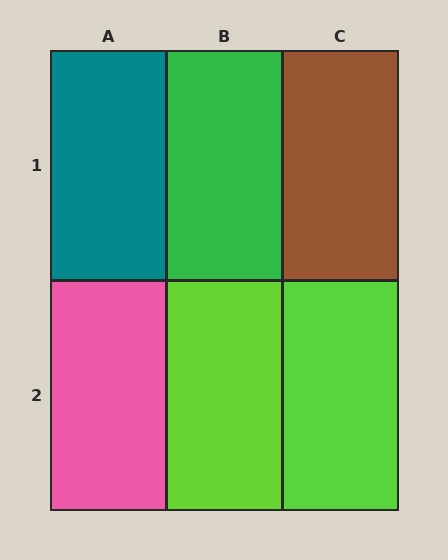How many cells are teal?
1 cell is teal.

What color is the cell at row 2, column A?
Pink.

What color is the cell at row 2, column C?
Lime.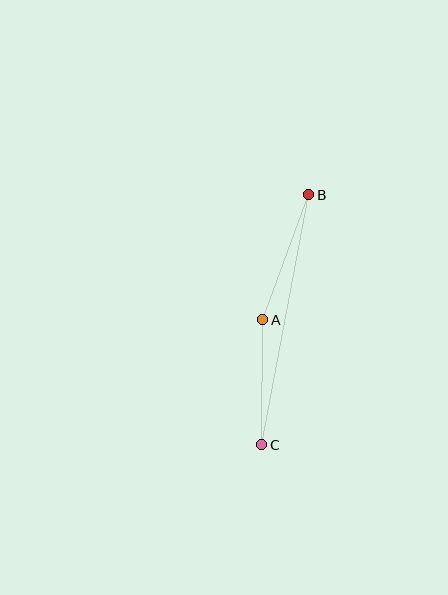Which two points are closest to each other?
Points A and C are closest to each other.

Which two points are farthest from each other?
Points B and C are farthest from each other.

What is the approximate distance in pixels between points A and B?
The distance between A and B is approximately 133 pixels.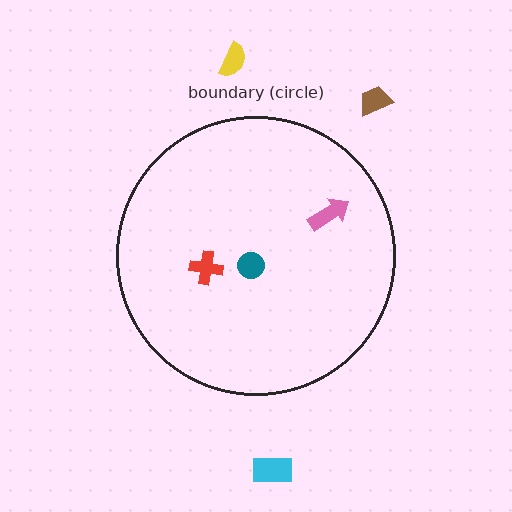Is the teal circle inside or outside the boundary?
Inside.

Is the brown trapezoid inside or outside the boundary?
Outside.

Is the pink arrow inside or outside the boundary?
Inside.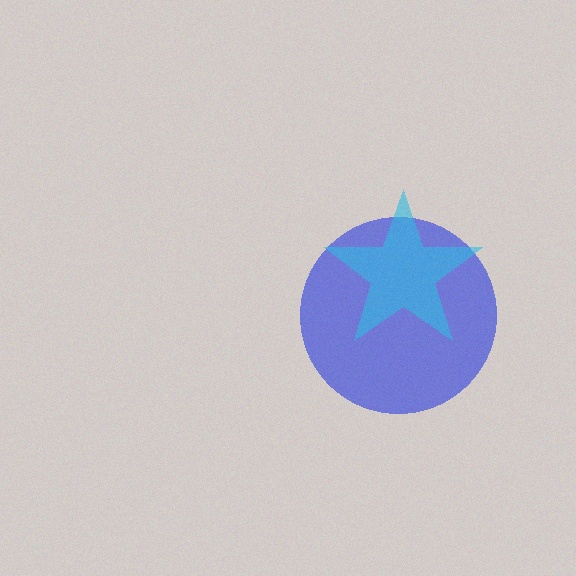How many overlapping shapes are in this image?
There are 2 overlapping shapes in the image.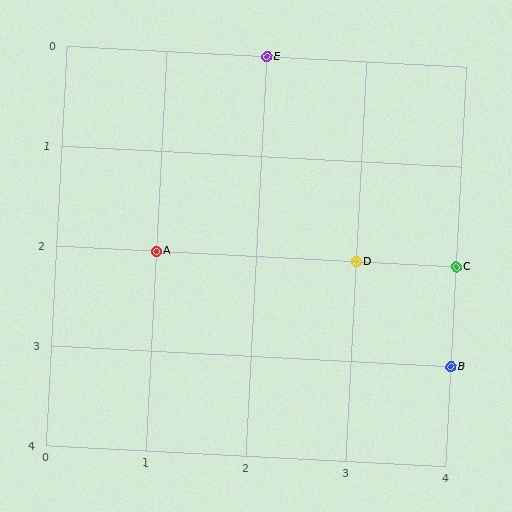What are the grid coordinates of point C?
Point C is at grid coordinates (4, 2).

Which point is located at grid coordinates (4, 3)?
Point B is at (4, 3).